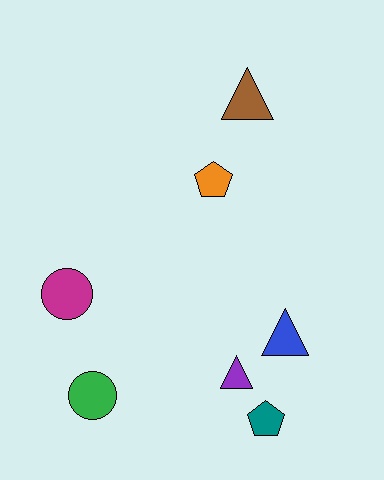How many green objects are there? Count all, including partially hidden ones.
There is 1 green object.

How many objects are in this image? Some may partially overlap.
There are 7 objects.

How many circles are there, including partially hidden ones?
There are 2 circles.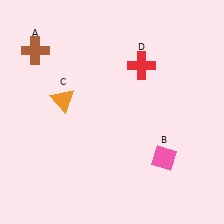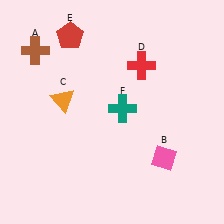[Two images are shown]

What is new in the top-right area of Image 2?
A teal cross (F) was added in the top-right area of Image 2.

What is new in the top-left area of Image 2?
A red pentagon (E) was added in the top-left area of Image 2.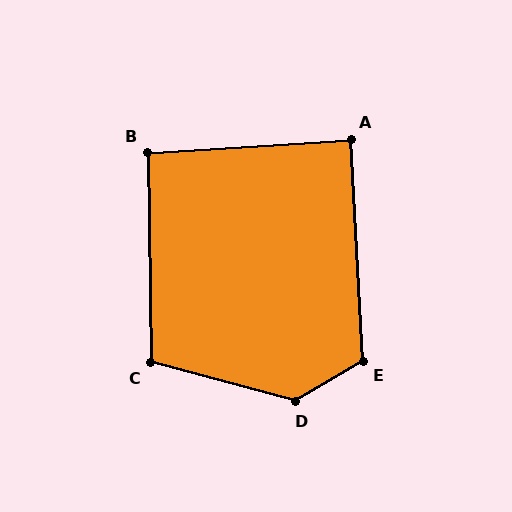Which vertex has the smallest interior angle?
A, at approximately 90 degrees.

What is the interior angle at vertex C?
Approximately 105 degrees (obtuse).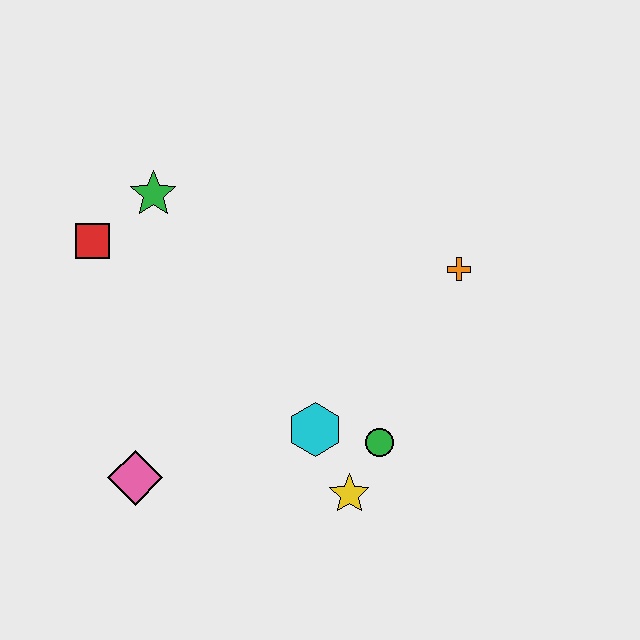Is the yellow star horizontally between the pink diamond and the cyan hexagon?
No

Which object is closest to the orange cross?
The green circle is closest to the orange cross.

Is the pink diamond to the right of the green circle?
No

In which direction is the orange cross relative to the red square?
The orange cross is to the right of the red square.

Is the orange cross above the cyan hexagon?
Yes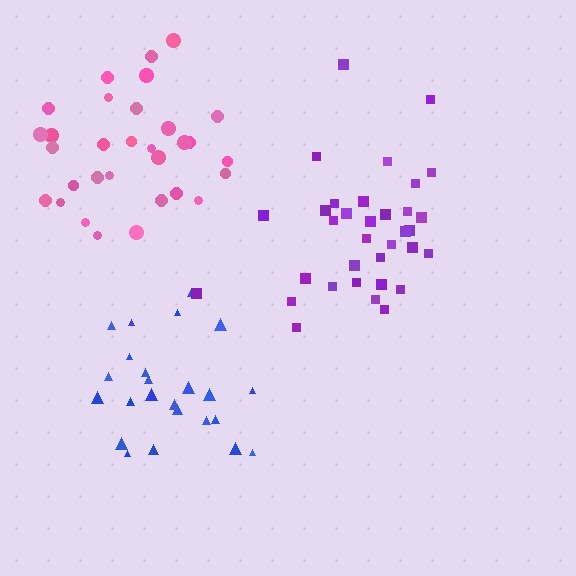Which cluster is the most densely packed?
Pink.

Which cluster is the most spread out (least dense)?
Purple.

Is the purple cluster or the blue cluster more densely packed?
Blue.